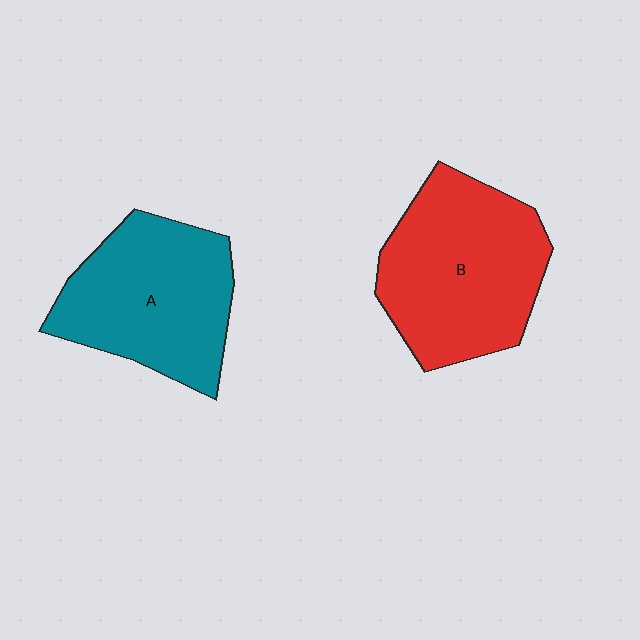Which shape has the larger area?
Shape B (red).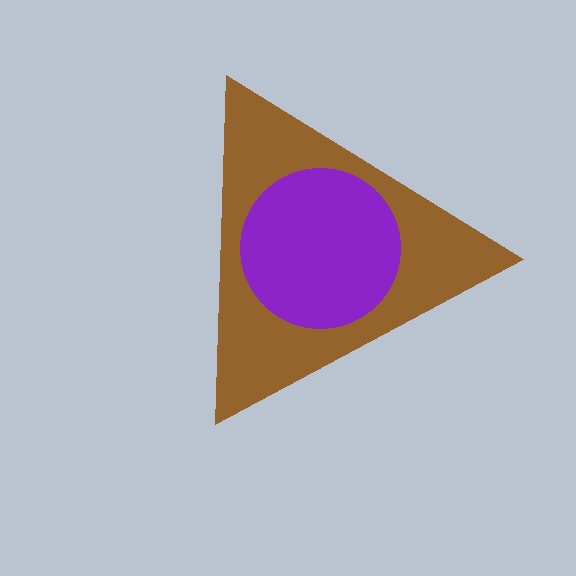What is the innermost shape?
The purple circle.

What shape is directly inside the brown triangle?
The purple circle.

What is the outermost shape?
The brown triangle.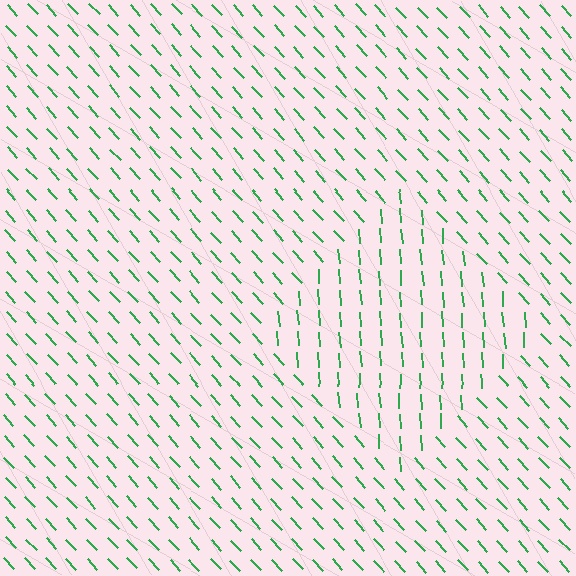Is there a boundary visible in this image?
Yes, there is a texture boundary formed by a change in line orientation.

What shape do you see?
I see a diamond.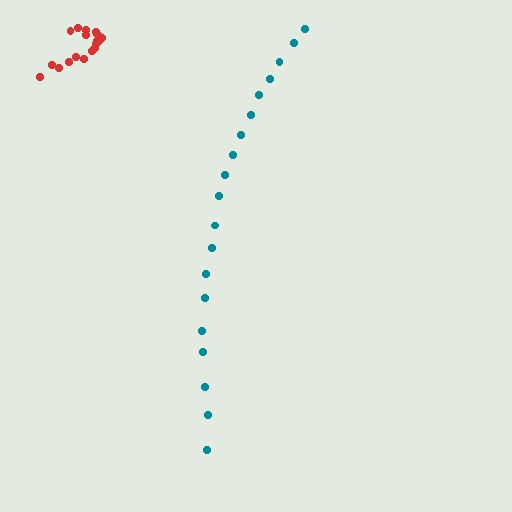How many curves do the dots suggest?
There are 2 distinct paths.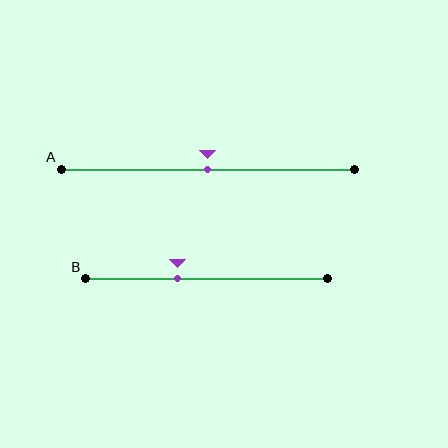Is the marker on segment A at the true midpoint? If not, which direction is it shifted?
Yes, the marker on segment A is at the true midpoint.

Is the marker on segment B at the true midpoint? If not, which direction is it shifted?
No, the marker on segment B is shifted to the left by about 12% of the segment length.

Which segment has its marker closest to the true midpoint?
Segment A has its marker closest to the true midpoint.